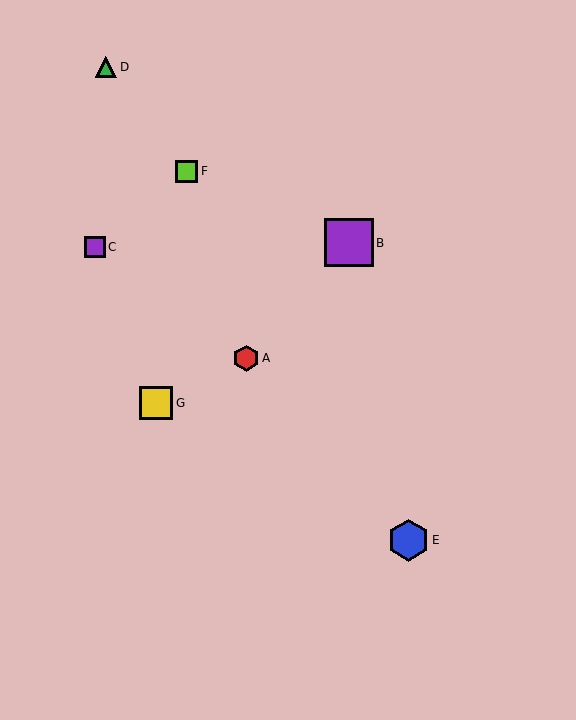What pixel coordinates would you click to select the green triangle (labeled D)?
Click at (106, 67) to select the green triangle D.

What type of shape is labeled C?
Shape C is a purple square.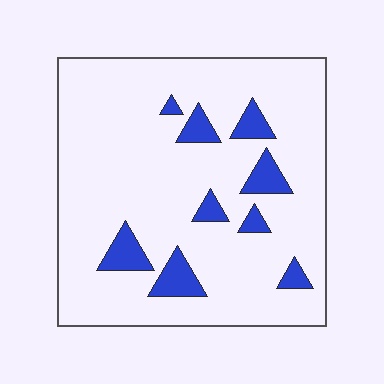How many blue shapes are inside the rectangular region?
9.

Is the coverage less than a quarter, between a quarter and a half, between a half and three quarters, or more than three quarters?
Less than a quarter.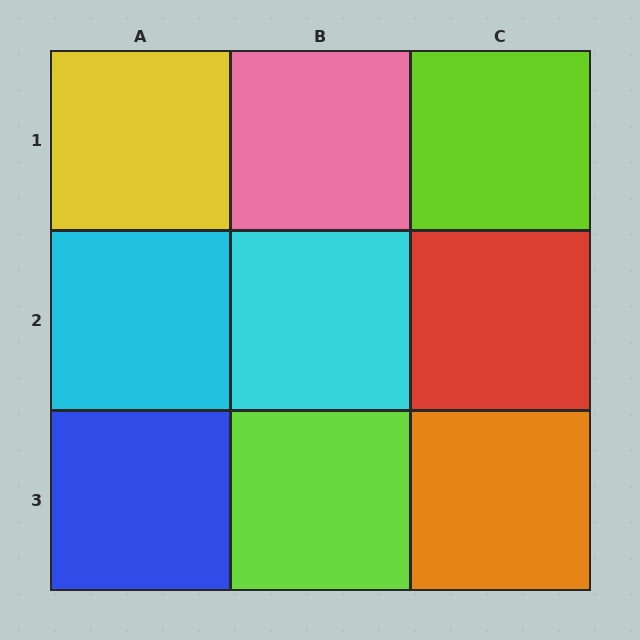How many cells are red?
1 cell is red.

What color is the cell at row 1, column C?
Lime.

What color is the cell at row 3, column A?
Blue.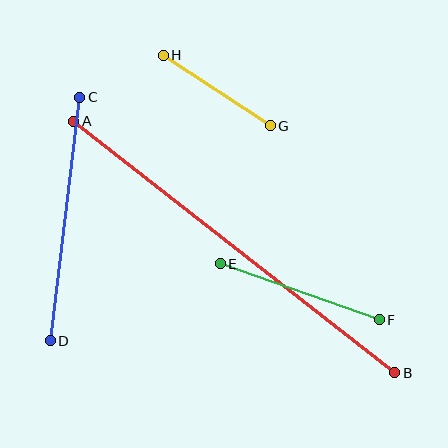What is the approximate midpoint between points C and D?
The midpoint is at approximately (65, 219) pixels.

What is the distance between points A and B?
The distance is approximately 408 pixels.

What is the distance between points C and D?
The distance is approximately 246 pixels.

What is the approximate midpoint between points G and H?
The midpoint is at approximately (217, 90) pixels.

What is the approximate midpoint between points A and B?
The midpoint is at approximately (234, 247) pixels.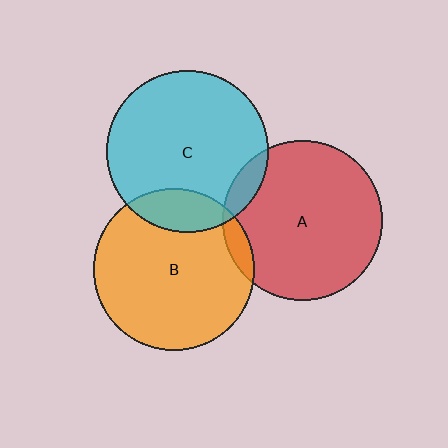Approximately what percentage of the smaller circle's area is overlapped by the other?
Approximately 5%.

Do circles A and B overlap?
Yes.